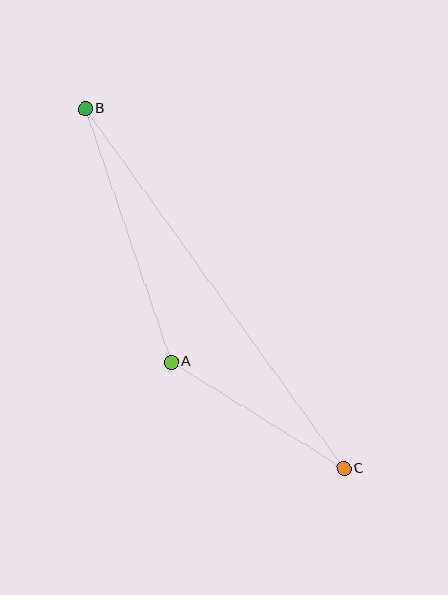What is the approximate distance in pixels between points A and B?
The distance between A and B is approximately 268 pixels.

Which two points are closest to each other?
Points A and C are closest to each other.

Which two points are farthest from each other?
Points B and C are farthest from each other.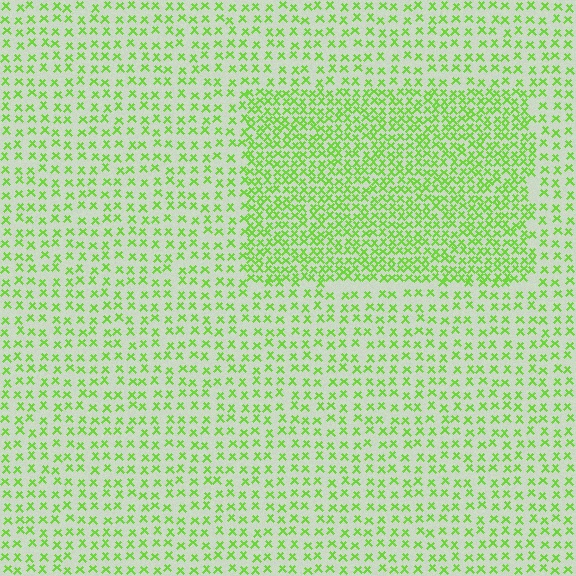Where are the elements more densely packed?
The elements are more densely packed inside the rectangle boundary.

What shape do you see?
I see a rectangle.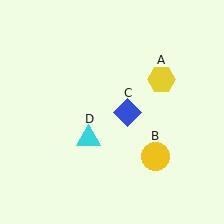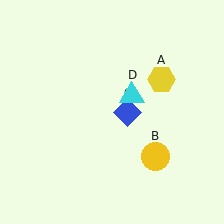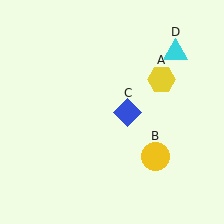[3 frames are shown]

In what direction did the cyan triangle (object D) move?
The cyan triangle (object D) moved up and to the right.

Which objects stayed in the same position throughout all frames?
Yellow hexagon (object A) and yellow circle (object B) and blue diamond (object C) remained stationary.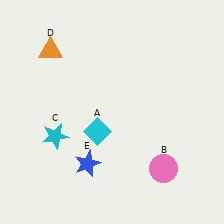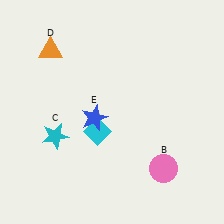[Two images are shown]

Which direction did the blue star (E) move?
The blue star (E) moved up.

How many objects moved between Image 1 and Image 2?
1 object moved between the two images.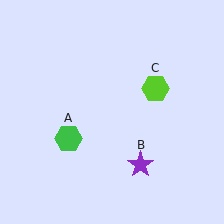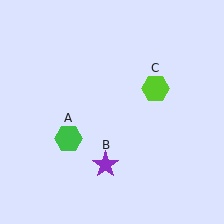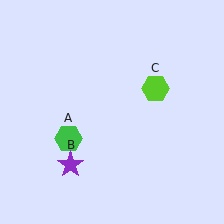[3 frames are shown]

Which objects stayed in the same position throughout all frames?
Green hexagon (object A) and lime hexagon (object C) remained stationary.